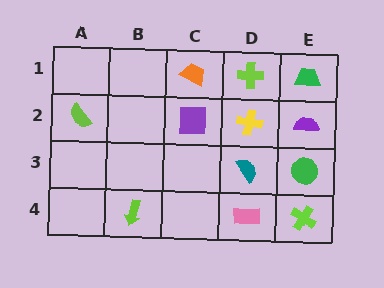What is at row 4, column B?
A lime arrow.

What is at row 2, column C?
A purple square.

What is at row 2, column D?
A yellow cross.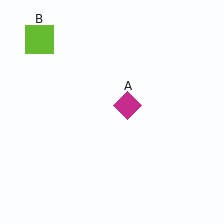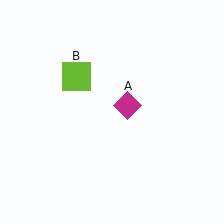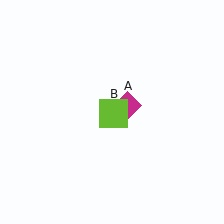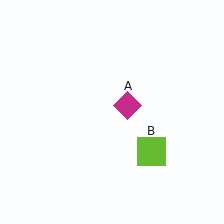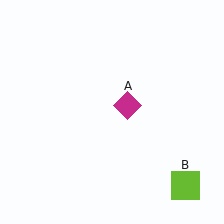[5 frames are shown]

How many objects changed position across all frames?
1 object changed position: lime square (object B).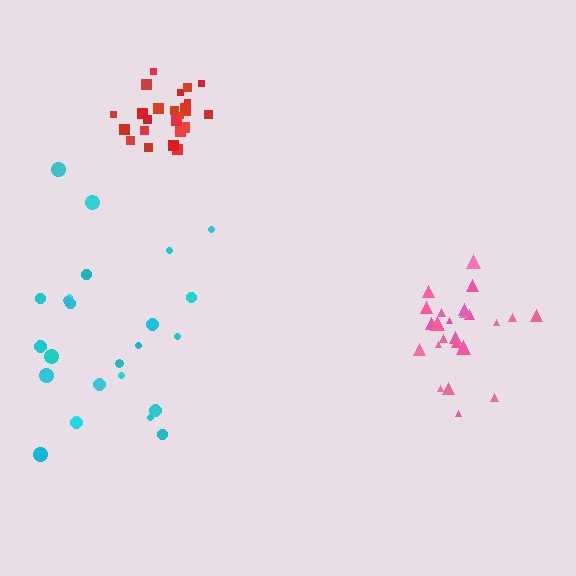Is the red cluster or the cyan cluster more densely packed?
Red.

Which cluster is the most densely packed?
Red.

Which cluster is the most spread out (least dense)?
Cyan.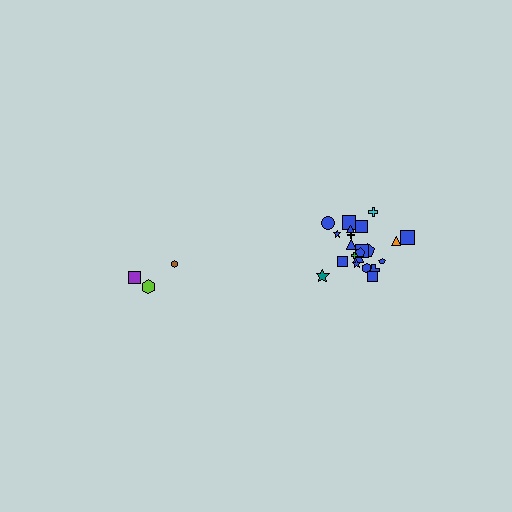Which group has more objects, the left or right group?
The right group.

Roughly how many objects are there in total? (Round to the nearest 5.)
Roughly 25 objects in total.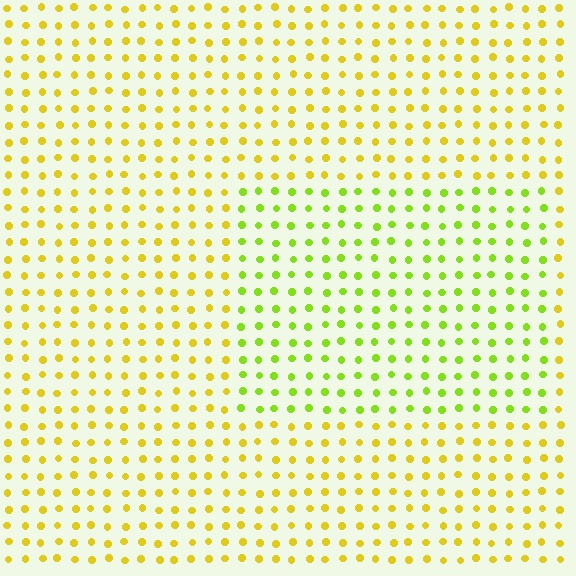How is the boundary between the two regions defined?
The boundary is defined purely by a slight shift in hue (about 35 degrees). Spacing, size, and orientation are identical on both sides.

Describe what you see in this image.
The image is filled with small yellow elements in a uniform arrangement. A rectangle-shaped region is visible where the elements are tinted to a slightly different hue, forming a subtle color boundary.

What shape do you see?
I see a rectangle.